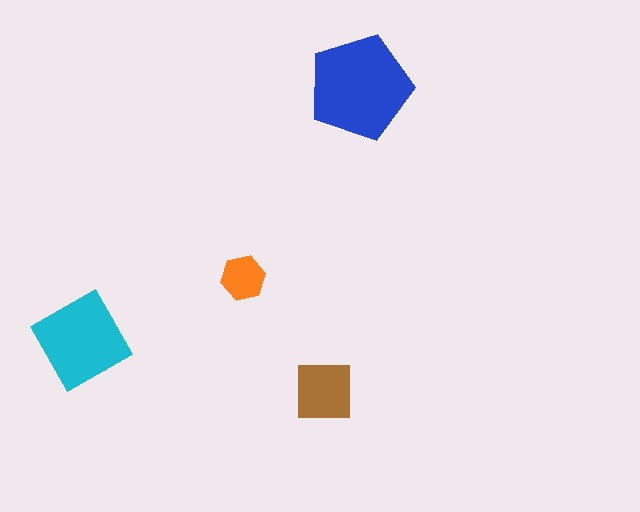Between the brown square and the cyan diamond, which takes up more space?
The cyan diamond.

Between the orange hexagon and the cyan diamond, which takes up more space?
The cyan diamond.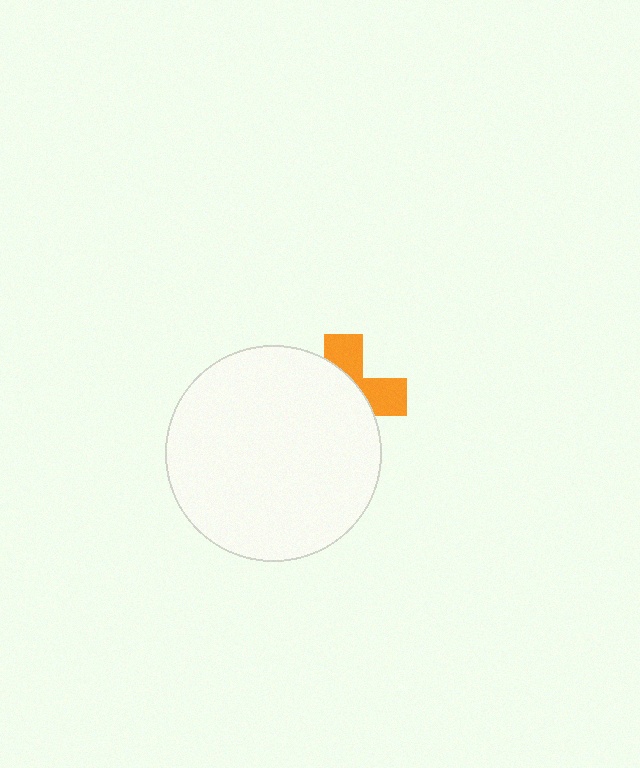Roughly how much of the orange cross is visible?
A small part of it is visible (roughly 37%).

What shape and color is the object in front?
The object in front is a white circle.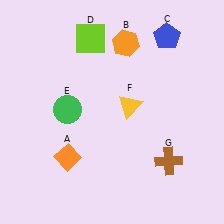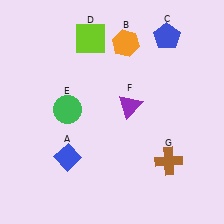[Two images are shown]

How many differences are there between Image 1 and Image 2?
There are 2 differences between the two images.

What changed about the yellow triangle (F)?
In Image 1, F is yellow. In Image 2, it changed to purple.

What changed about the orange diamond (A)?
In Image 1, A is orange. In Image 2, it changed to blue.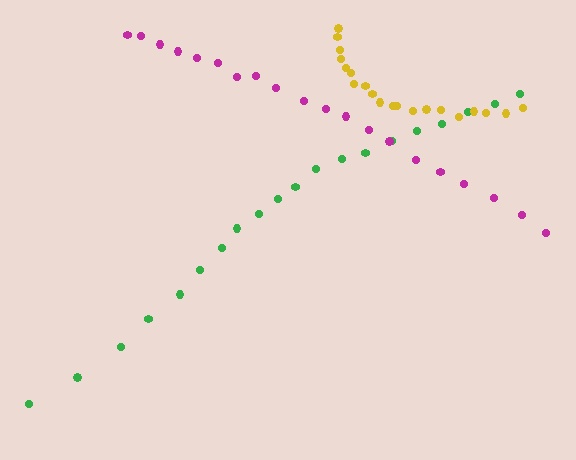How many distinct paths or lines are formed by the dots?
There are 3 distinct paths.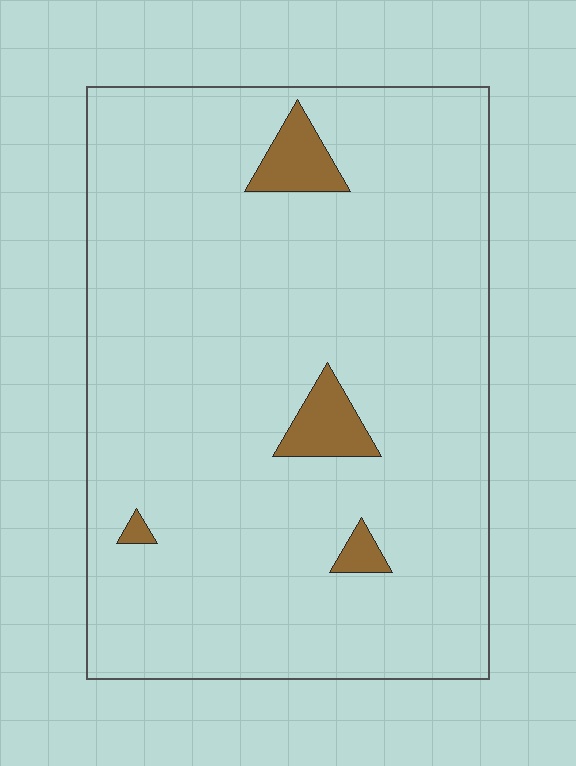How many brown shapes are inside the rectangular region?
4.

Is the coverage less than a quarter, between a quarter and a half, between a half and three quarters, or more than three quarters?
Less than a quarter.